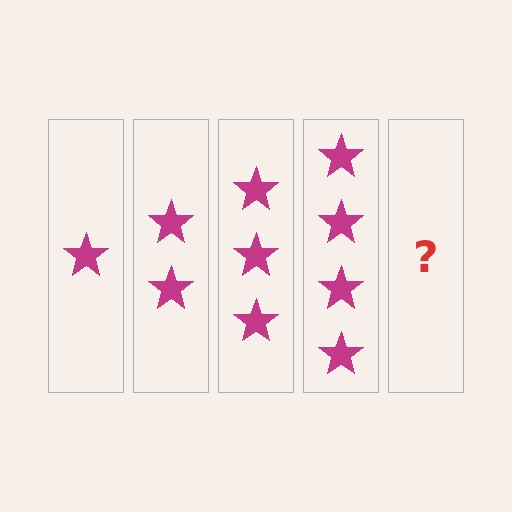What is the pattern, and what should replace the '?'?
The pattern is that each step adds one more star. The '?' should be 5 stars.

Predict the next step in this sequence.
The next step is 5 stars.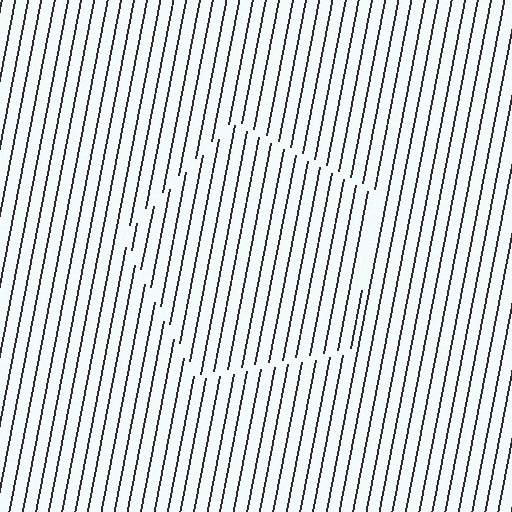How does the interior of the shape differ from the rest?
The interior of the shape contains the same grating, shifted by half a period — the contour is defined by the phase discontinuity where line-ends from the inner and outer gratings abut.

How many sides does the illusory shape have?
5 sides — the line-ends trace a pentagon.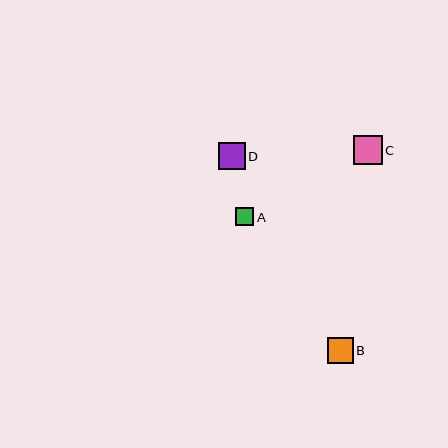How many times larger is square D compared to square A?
Square D is approximately 1.5 times the size of square A.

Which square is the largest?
Square C is the largest with a size of approximately 29 pixels.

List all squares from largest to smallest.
From largest to smallest: C, D, B, A.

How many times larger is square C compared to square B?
Square C is approximately 1.1 times the size of square B.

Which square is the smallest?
Square A is the smallest with a size of approximately 18 pixels.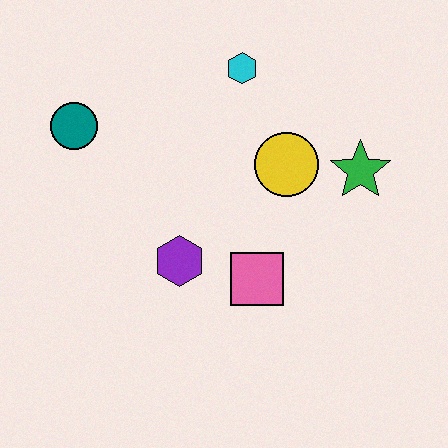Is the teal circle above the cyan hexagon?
No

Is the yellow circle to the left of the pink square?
No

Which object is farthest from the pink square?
The teal circle is farthest from the pink square.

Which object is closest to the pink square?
The purple hexagon is closest to the pink square.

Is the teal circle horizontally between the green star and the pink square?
No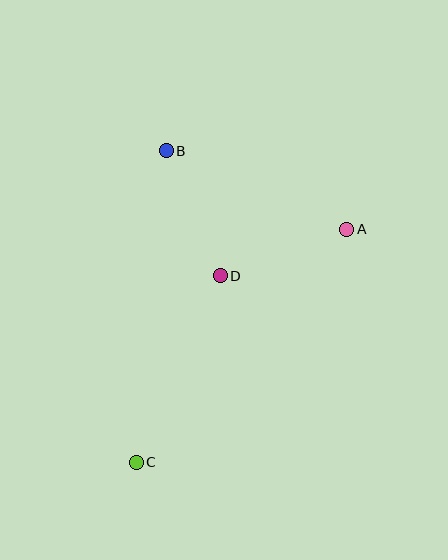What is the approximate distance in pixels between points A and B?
The distance between A and B is approximately 197 pixels.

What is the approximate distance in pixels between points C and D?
The distance between C and D is approximately 204 pixels.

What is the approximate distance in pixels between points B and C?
The distance between B and C is approximately 313 pixels.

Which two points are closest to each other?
Points A and D are closest to each other.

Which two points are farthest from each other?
Points A and C are farthest from each other.